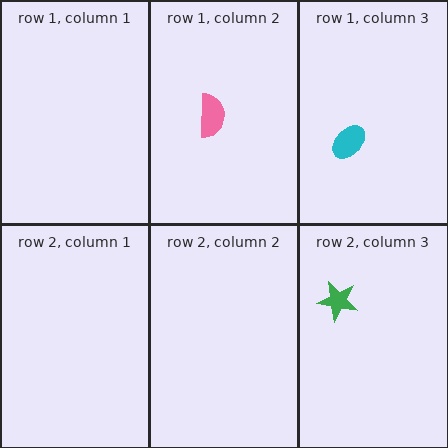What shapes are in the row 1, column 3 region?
The cyan ellipse.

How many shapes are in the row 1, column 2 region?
1.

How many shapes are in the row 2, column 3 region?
1.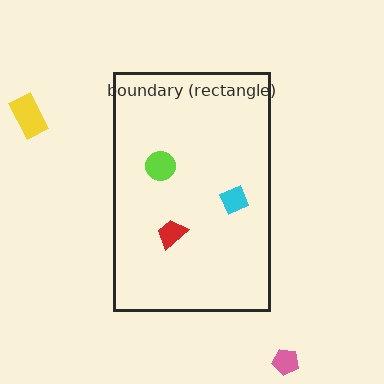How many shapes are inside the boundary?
3 inside, 2 outside.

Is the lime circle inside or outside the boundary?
Inside.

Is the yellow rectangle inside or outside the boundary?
Outside.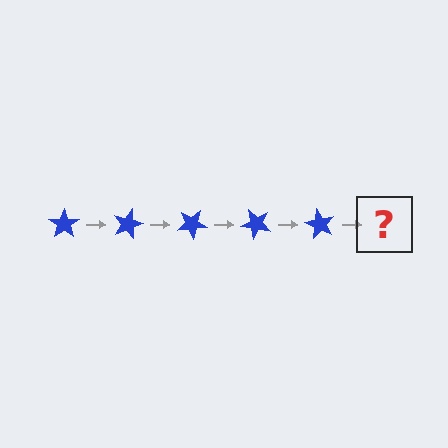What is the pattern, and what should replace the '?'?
The pattern is that the star rotates 15 degrees each step. The '?' should be a blue star rotated 75 degrees.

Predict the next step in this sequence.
The next step is a blue star rotated 75 degrees.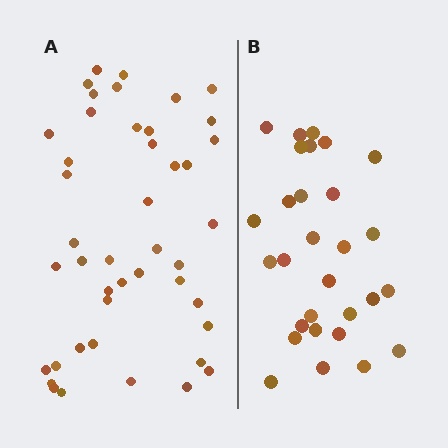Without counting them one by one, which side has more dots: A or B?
Region A (the left region) has more dots.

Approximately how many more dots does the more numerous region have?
Region A has approximately 15 more dots than region B.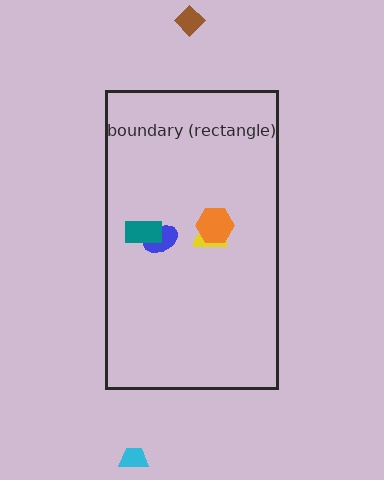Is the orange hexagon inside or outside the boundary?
Inside.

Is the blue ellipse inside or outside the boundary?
Inside.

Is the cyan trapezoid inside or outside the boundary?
Outside.